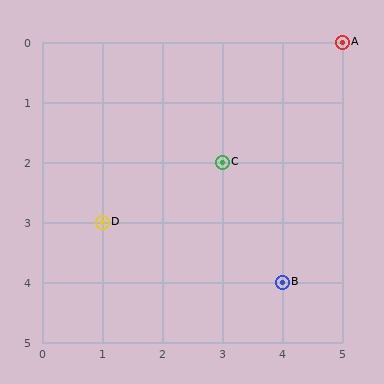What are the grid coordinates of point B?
Point B is at grid coordinates (4, 4).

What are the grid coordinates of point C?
Point C is at grid coordinates (3, 2).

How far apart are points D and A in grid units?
Points D and A are 4 columns and 3 rows apart (about 5.0 grid units diagonally).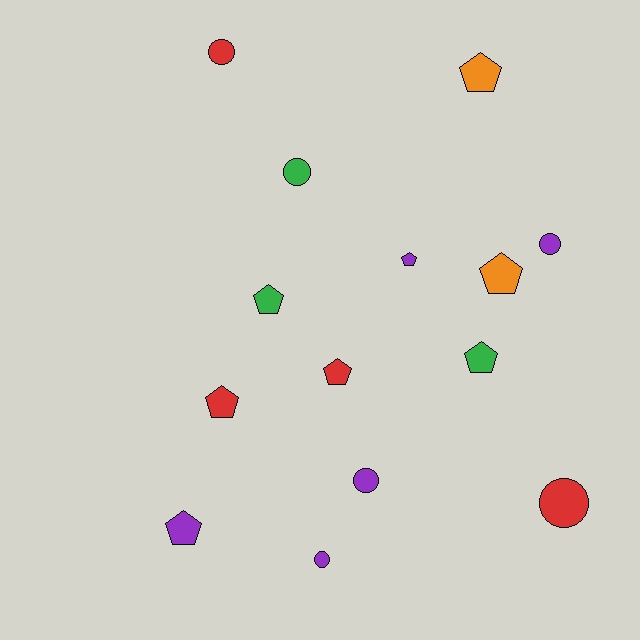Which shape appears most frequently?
Pentagon, with 8 objects.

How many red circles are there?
There are 2 red circles.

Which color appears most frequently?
Purple, with 5 objects.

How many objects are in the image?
There are 14 objects.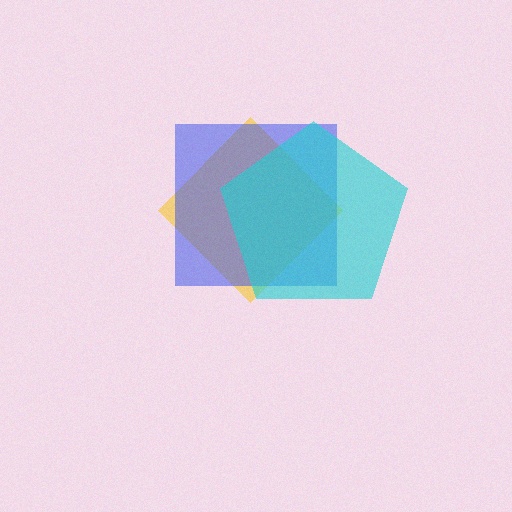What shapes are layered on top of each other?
The layered shapes are: a yellow diamond, a blue square, a cyan pentagon.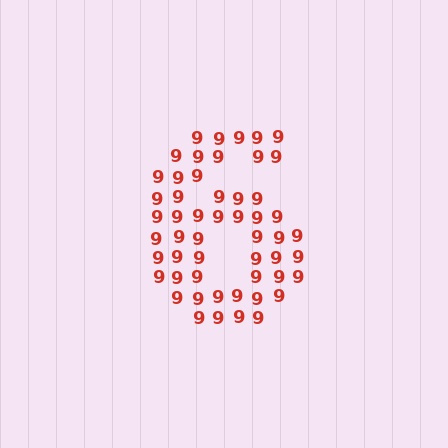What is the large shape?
The large shape is the digit 6.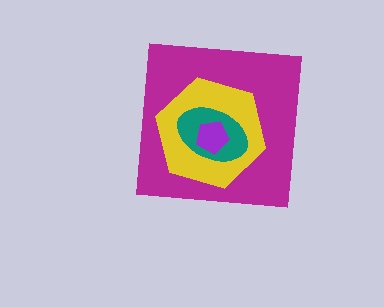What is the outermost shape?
The magenta square.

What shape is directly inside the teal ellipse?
The purple pentagon.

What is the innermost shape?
The purple pentagon.